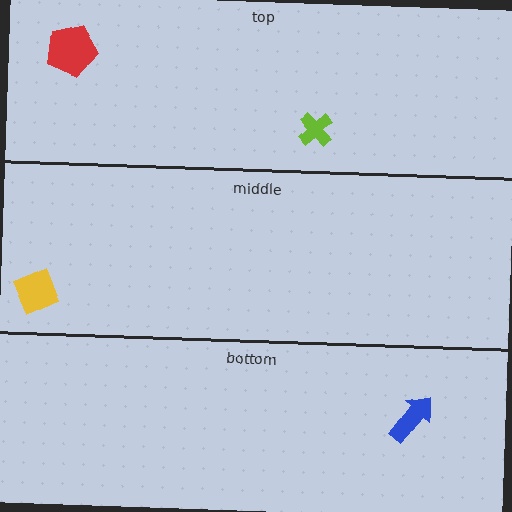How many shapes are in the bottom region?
1.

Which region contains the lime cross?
The top region.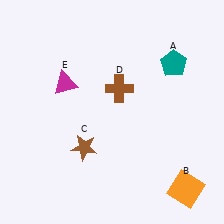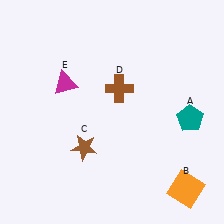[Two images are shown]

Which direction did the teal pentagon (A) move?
The teal pentagon (A) moved down.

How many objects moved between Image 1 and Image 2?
1 object moved between the two images.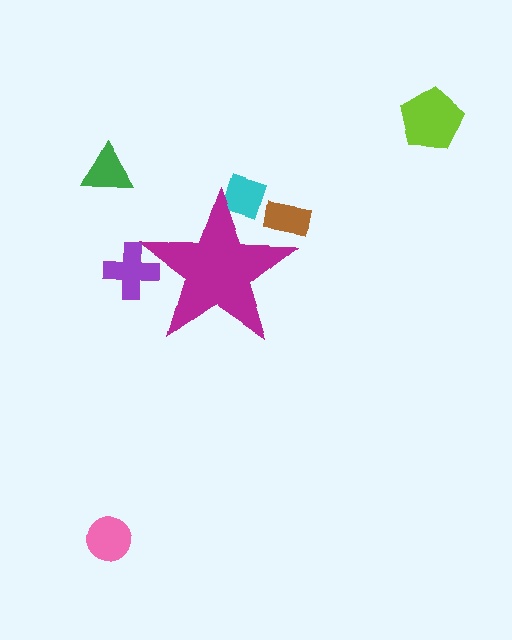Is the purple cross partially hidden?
Yes, the purple cross is partially hidden behind the magenta star.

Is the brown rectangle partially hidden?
Yes, the brown rectangle is partially hidden behind the magenta star.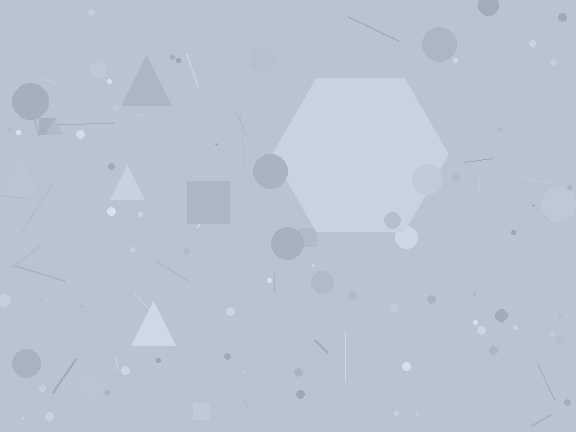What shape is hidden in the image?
A hexagon is hidden in the image.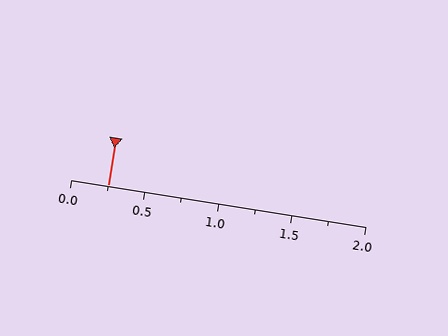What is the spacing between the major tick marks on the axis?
The major ticks are spaced 0.5 apart.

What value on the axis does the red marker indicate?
The marker indicates approximately 0.25.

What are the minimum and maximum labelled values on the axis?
The axis runs from 0.0 to 2.0.